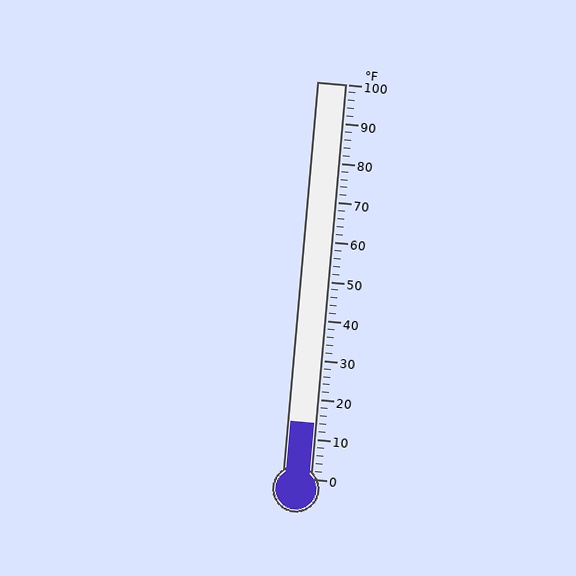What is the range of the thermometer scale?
The thermometer scale ranges from 0°F to 100°F.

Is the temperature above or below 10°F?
The temperature is above 10°F.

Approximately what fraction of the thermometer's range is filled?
The thermometer is filled to approximately 15% of its range.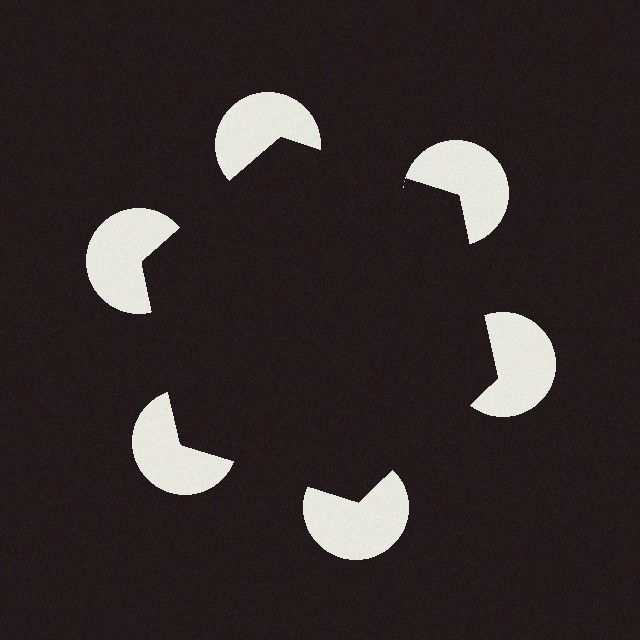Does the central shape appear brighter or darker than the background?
It typically appears slightly darker than the background, even though no actual brightness change is drawn.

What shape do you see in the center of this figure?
An illusory hexagon — its edges are inferred from the aligned wedge cuts in the pac-man discs, not physically drawn.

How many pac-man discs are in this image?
There are 6 — one at each vertex of the illusory hexagon.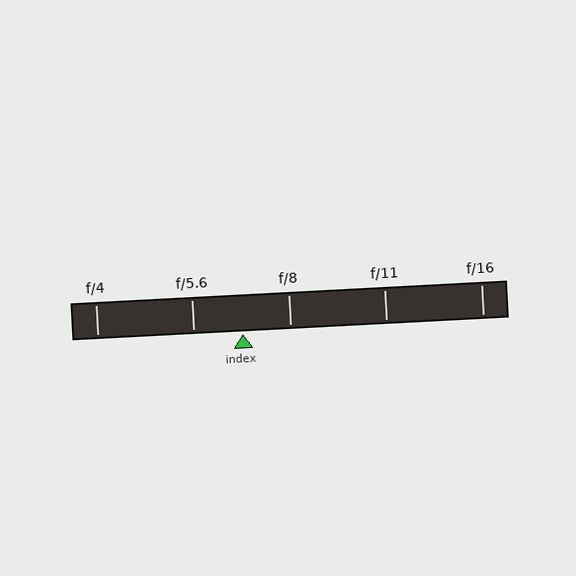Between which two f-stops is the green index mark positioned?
The index mark is between f/5.6 and f/8.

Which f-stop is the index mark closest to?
The index mark is closest to f/8.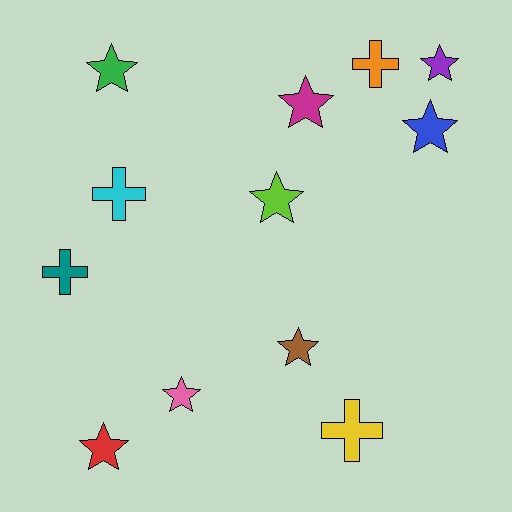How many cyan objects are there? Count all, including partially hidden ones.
There is 1 cyan object.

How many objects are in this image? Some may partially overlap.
There are 12 objects.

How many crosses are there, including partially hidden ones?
There are 4 crosses.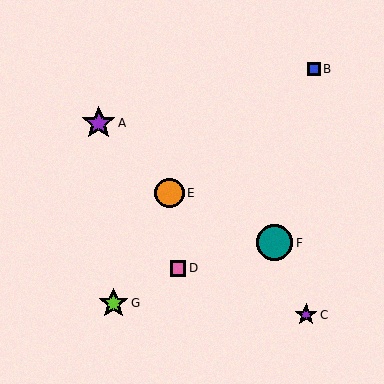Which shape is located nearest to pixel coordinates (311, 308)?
The purple star (labeled C) at (306, 315) is nearest to that location.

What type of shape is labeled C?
Shape C is a purple star.